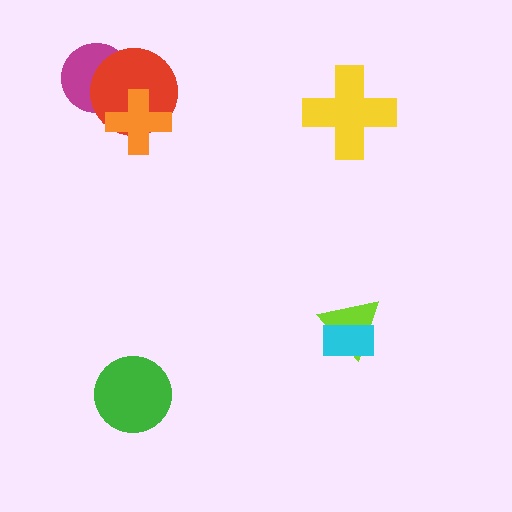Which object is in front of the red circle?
The orange cross is in front of the red circle.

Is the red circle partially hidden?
Yes, it is partially covered by another shape.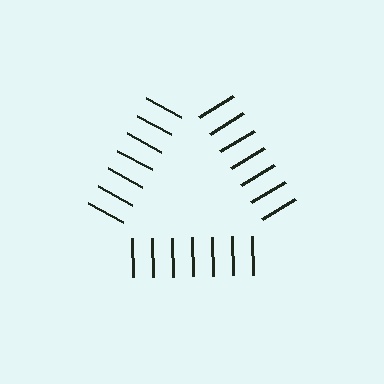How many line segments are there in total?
21 — 7 along each of the 3 edges.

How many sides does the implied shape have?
3 sides — the line-ends trace a triangle.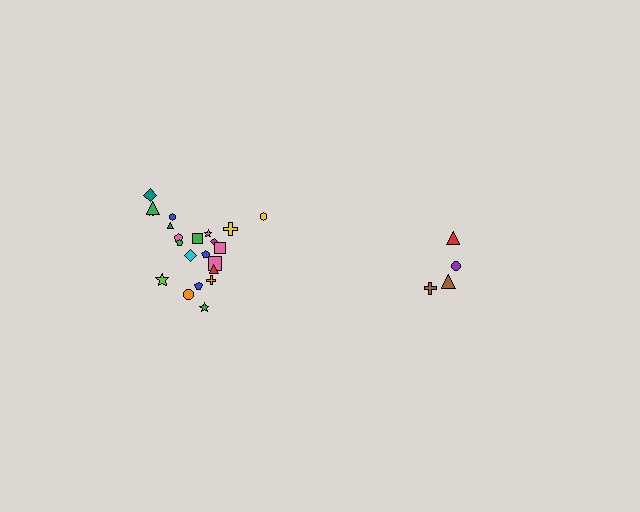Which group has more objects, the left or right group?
The left group.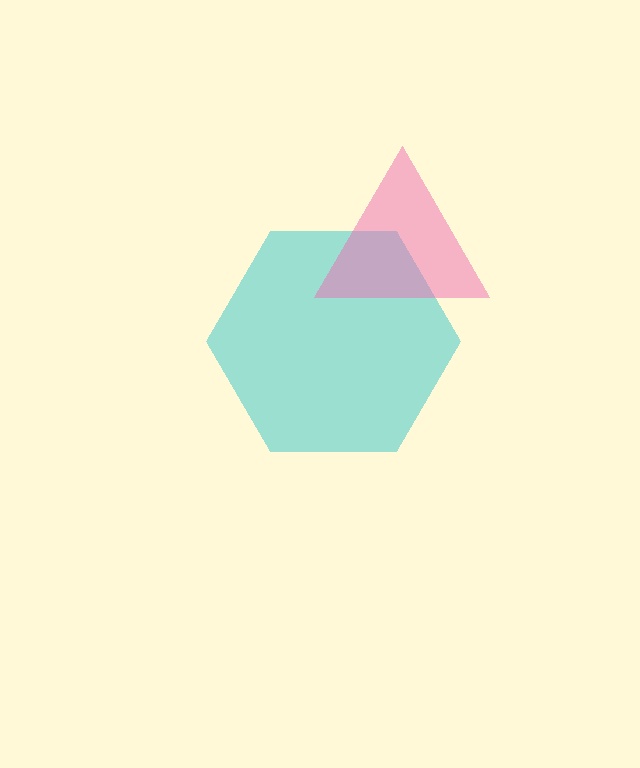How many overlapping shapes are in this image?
There are 2 overlapping shapes in the image.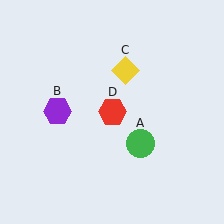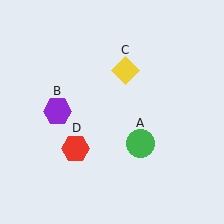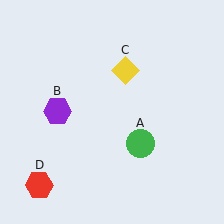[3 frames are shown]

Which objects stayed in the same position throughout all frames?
Green circle (object A) and purple hexagon (object B) and yellow diamond (object C) remained stationary.